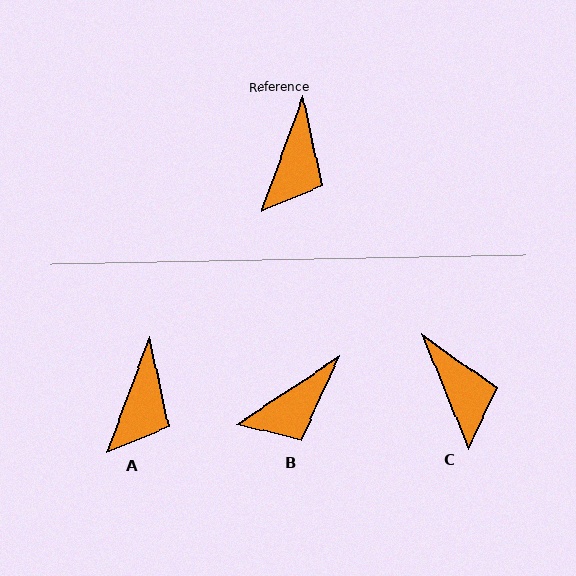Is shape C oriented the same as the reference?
No, it is off by about 42 degrees.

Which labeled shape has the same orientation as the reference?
A.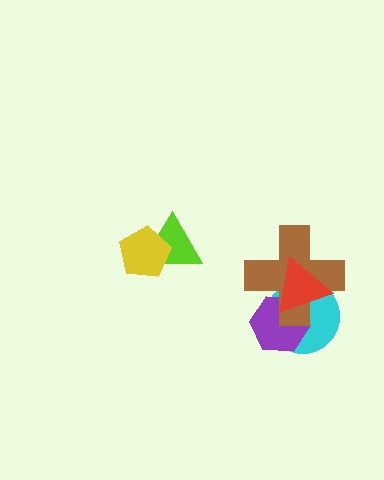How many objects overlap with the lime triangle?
1 object overlaps with the lime triangle.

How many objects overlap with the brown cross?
3 objects overlap with the brown cross.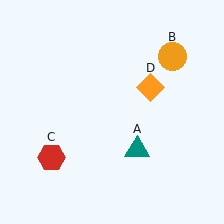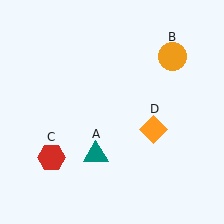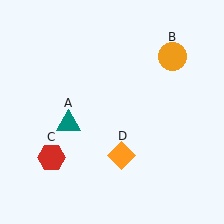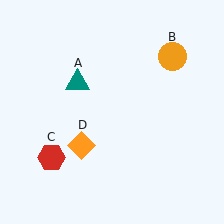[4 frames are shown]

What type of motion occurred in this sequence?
The teal triangle (object A), orange diamond (object D) rotated clockwise around the center of the scene.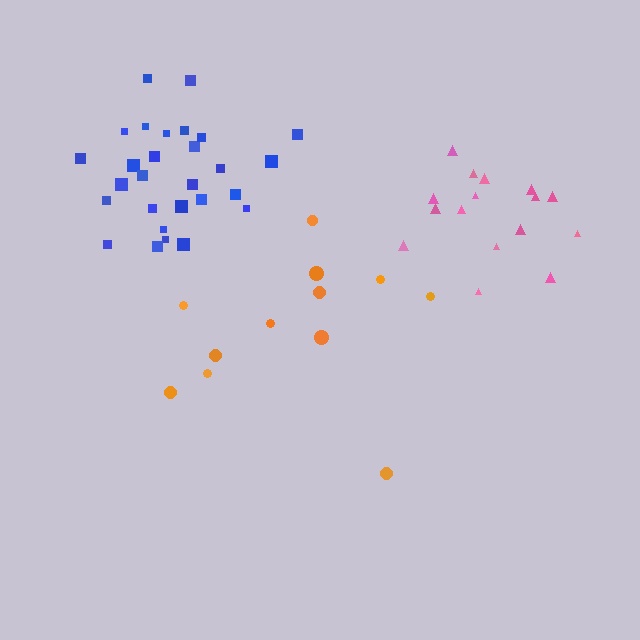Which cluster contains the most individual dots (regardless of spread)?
Blue (28).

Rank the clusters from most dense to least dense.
pink, blue, orange.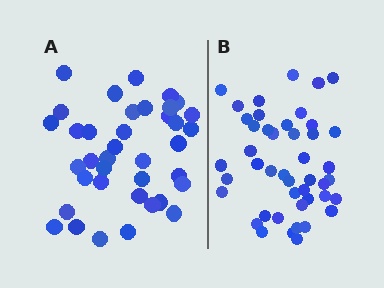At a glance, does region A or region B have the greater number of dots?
Region B (the right region) has more dots.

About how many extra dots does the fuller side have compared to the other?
Region B has roughly 8 or so more dots than region A.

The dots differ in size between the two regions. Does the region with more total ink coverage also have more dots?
No. Region A has more total ink coverage because its dots are larger, but region B actually contains more individual dots. Total area can be misleading — the number of items is what matters here.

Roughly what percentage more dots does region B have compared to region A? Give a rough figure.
About 20% more.